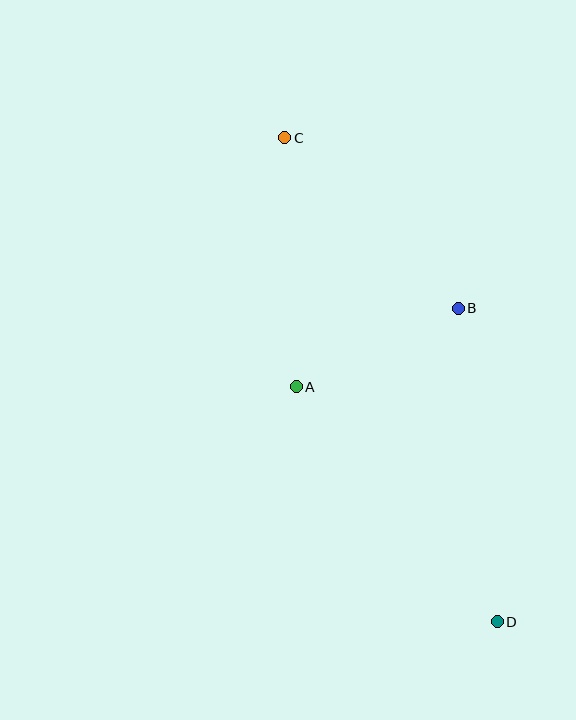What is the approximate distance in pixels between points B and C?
The distance between B and C is approximately 243 pixels.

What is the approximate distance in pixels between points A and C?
The distance between A and C is approximately 249 pixels.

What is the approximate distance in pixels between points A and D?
The distance between A and D is approximately 309 pixels.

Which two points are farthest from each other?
Points C and D are farthest from each other.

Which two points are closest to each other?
Points A and B are closest to each other.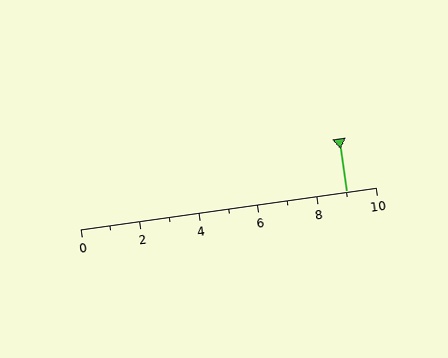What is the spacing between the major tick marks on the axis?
The major ticks are spaced 2 apart.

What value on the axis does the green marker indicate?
The marker indicates approximately 9.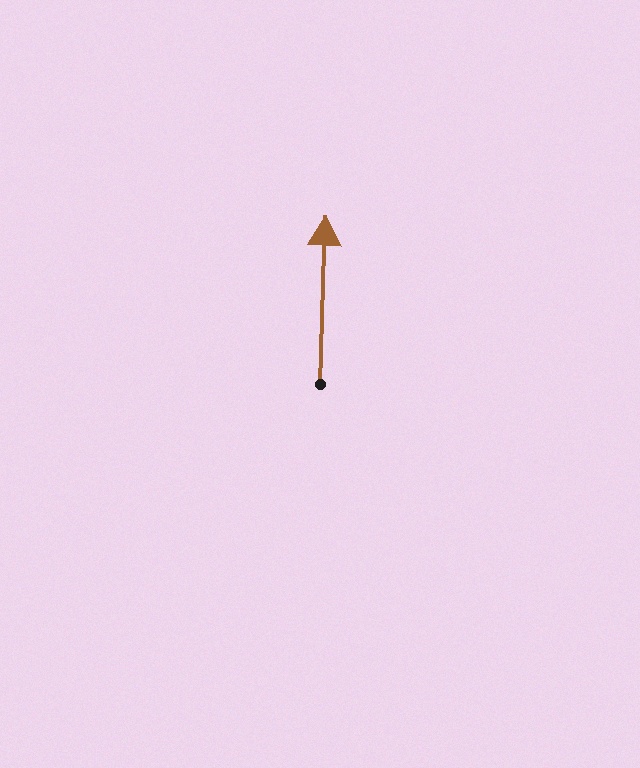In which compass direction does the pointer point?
North.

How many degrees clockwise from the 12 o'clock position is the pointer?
Approximately 2 degrees.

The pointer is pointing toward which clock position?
Roughly 12 o'clock.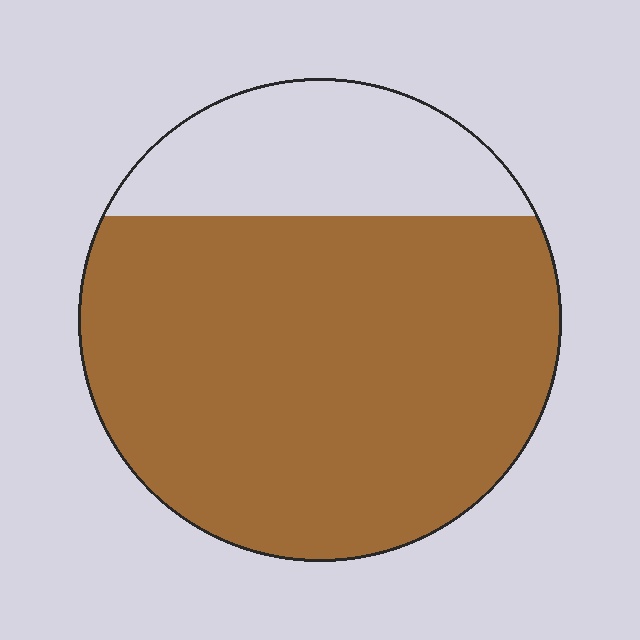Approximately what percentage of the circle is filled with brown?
Approximately 75%.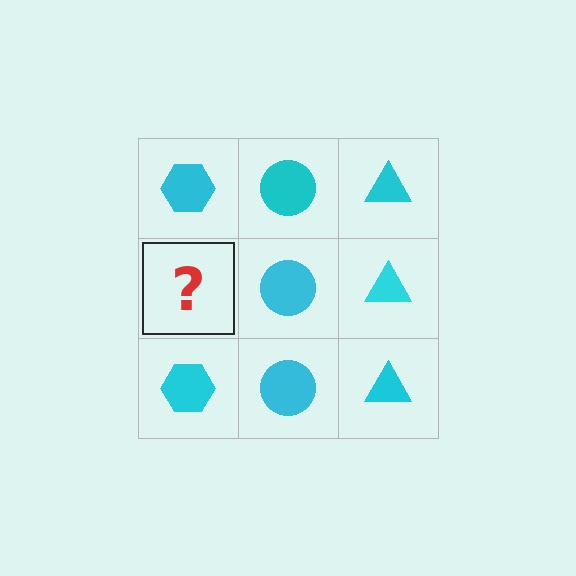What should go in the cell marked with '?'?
The missing cell should contain a cyan hexagon.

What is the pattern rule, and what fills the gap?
The rule is that each column has a consistent shape. The gap should be filled with a cyan hexagon.